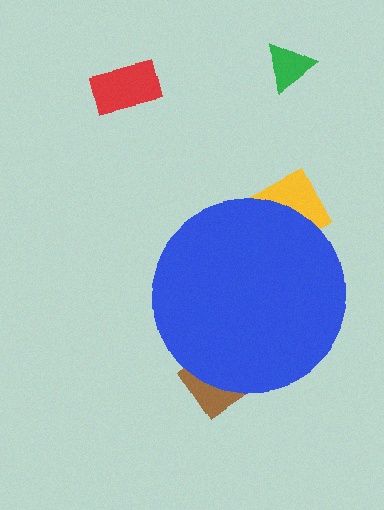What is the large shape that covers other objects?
A blue circle.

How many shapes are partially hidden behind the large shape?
2 shapes are partially hidden.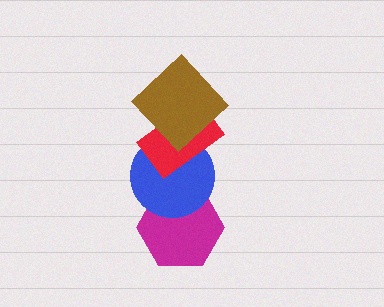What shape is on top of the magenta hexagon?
The blue circle is on top of the magenta hexagon.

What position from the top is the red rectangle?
The red rectangle is 2nd from the top.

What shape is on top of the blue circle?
The red rectangle is on top of the blue circle.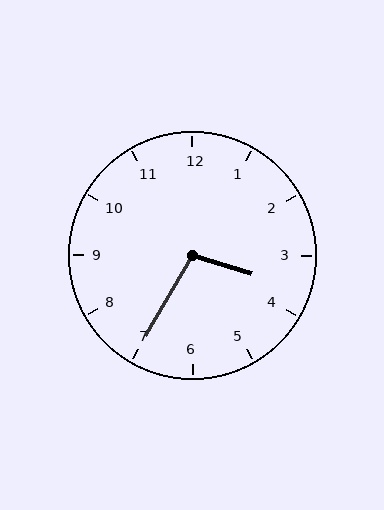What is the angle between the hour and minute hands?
Approximately 102 degrees.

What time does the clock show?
3:35.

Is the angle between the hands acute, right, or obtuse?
It is obtuse.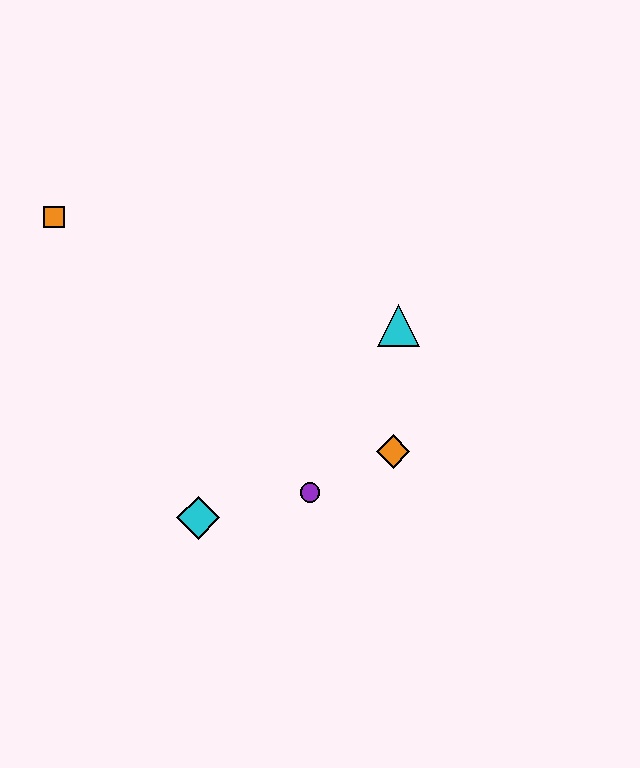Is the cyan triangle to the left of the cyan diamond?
No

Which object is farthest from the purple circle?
The orange square is farthest from the purple circle.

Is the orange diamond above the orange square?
No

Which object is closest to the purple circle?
The orange diamond is closest to the purple circle.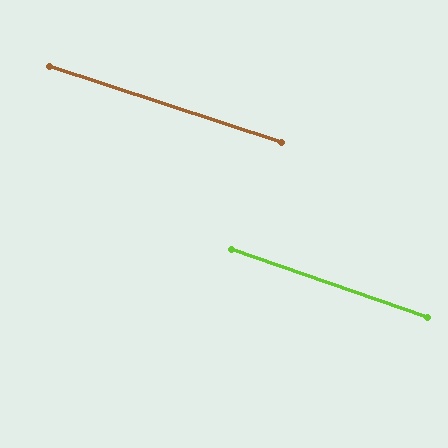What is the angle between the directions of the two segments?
Approximately 1 degree.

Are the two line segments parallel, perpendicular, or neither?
Parallel — their directions differ by only 1.1°.